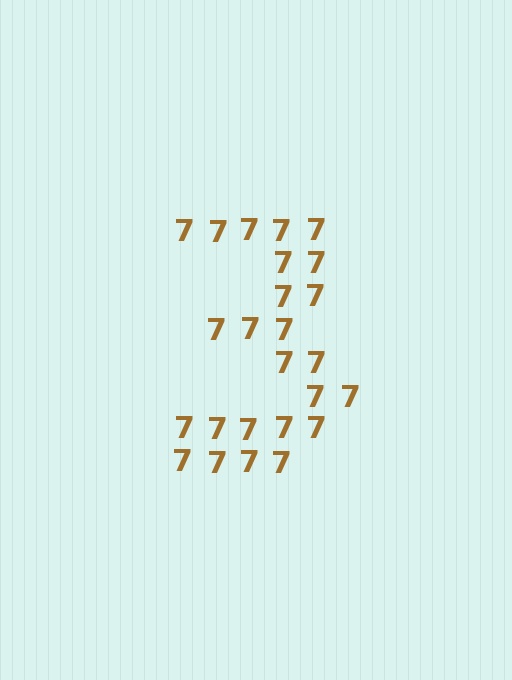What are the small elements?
The small elements are digit 7's.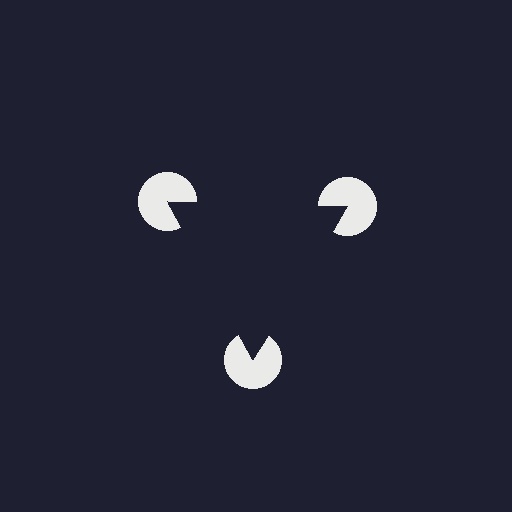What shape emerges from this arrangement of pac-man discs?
An illusory triangle — its edges are inferred from the aligned wedge cuts in the pac-man discs, not physically drawn.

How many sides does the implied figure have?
3 sides.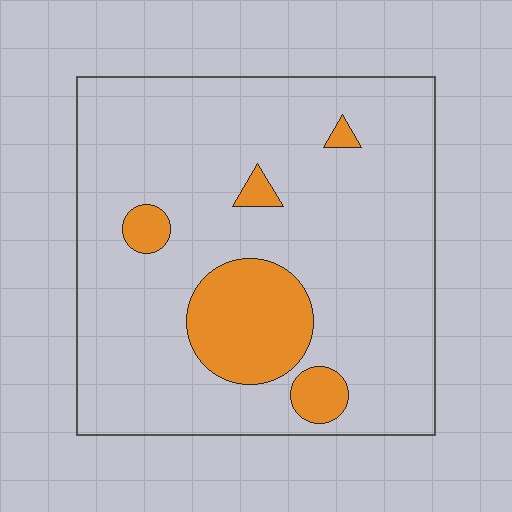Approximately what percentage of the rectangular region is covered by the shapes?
Approximately 15%.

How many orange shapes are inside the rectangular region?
5.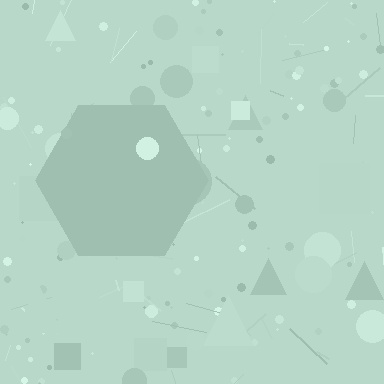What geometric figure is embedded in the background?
A hexagon is embedded in the background.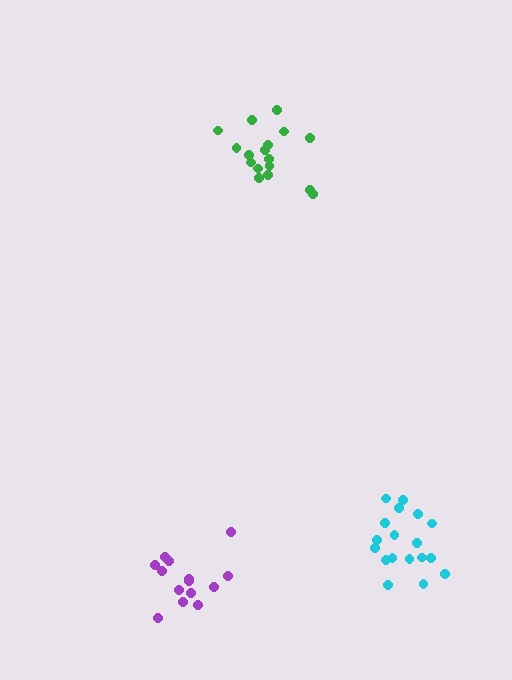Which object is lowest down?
The purple cluster is bottommost.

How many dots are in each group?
Group 1: 17 dots, Group 2: 18 dots, Group 3: 14 dots (49 total).